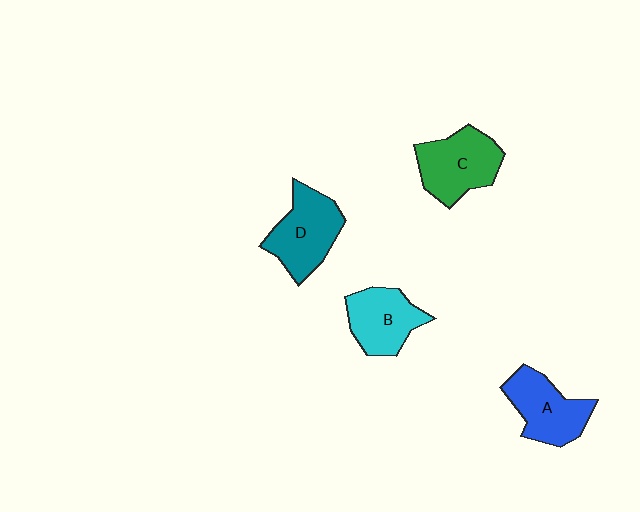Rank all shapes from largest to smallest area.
From largest to smallest: C (green), D (teal), A (blue), B (cyan).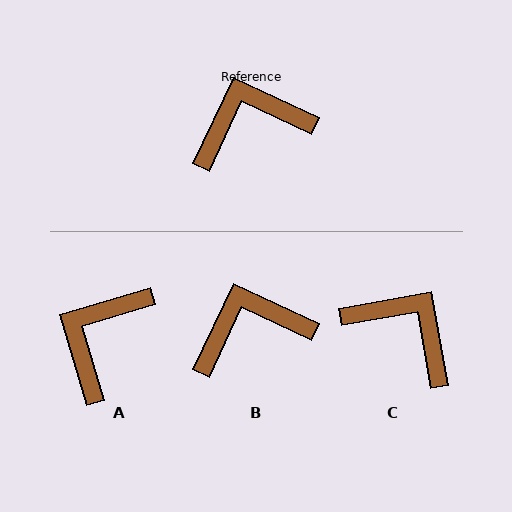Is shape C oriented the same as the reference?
No, it is off by about 55 degrees.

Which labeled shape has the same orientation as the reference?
B.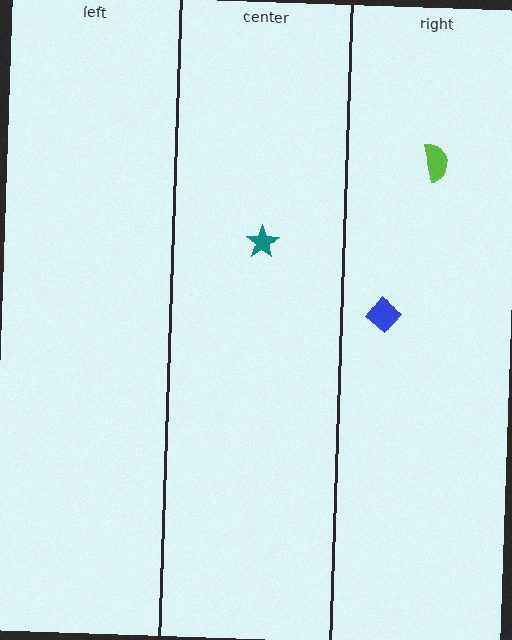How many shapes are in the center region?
1.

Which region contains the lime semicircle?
The right region.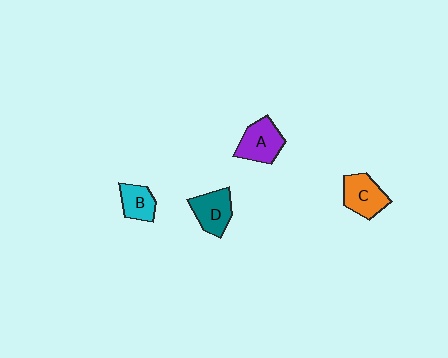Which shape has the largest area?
Shape A (purple).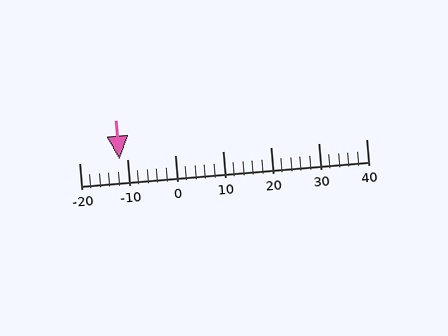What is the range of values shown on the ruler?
The ruler shows values from -20 to 40.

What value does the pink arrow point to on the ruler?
The pink arrow points to approximately -12.